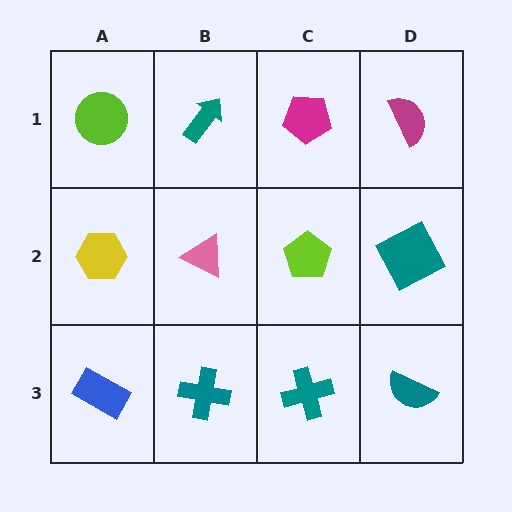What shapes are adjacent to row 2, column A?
A lime circle (row 1, column A), a blue rectangle (row 3, column A), a pink triangle (row 2, column B).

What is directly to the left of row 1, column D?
A magenta pentagon.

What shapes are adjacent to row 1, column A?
A yellow hexagon (row 2, column A), a teal arrow (row 1, column B).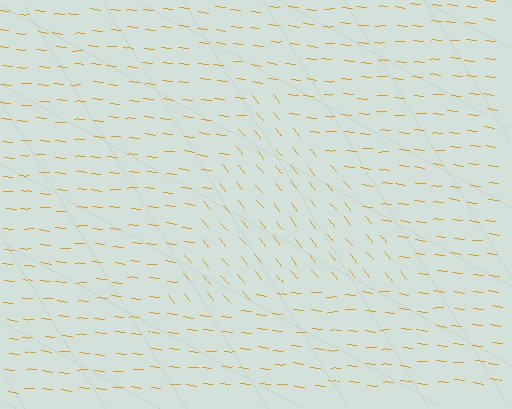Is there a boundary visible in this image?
Yes, there is a texture boundary formed by a change in line orientation.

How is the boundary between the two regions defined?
The boundary is defined purely by a change in line orientation (approximately 45 degrees difference). All lines are the same color and thickness.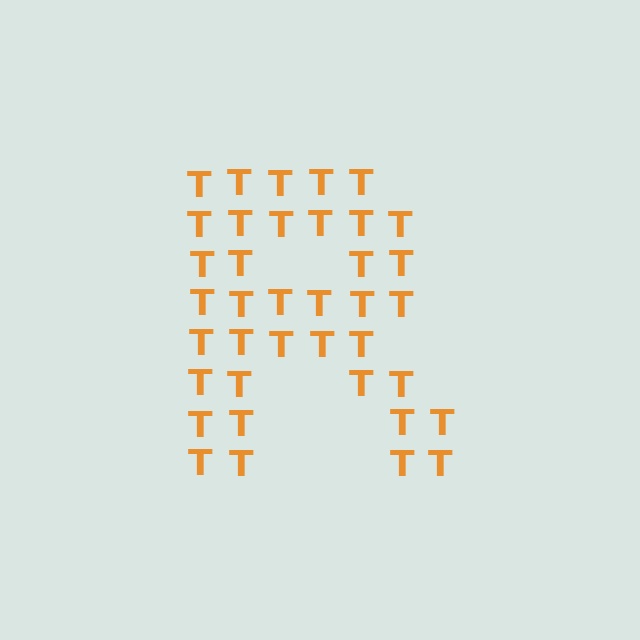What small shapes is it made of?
It is made of small letter T's.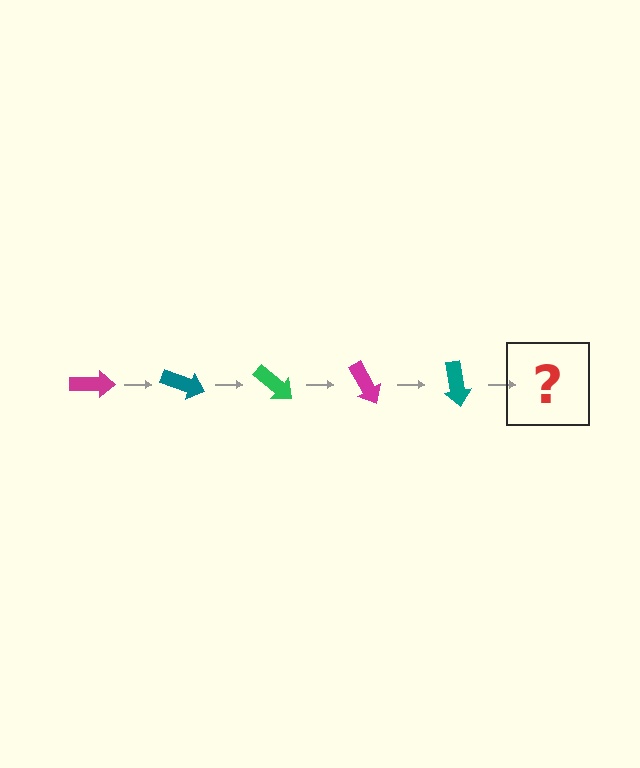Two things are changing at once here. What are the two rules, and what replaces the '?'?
The two rules are that it rotates 20 degrees each step and the color cycles through magenta, teal, and green. The '?' should be a green arrow, rotated 100 degrees from the start.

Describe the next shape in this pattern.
It should be a green arrow, rotated 100 degrees from the start.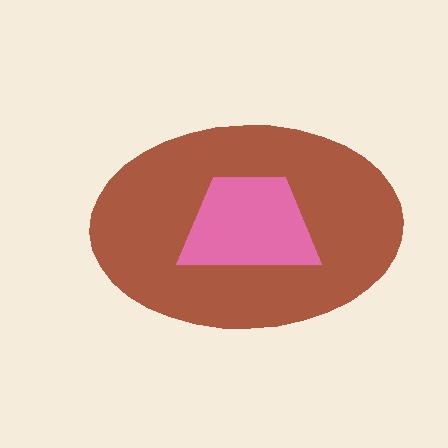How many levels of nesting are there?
2.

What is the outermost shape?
The brown ellipse.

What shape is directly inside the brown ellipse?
The pink trapezoid.